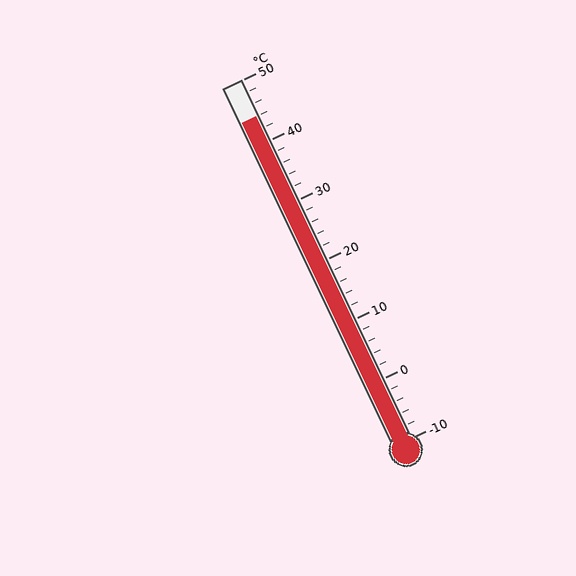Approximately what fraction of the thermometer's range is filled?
The thermometer is filled to approximately 90% of its range.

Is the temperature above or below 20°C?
The temperature is above 20°C.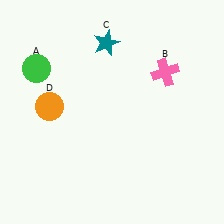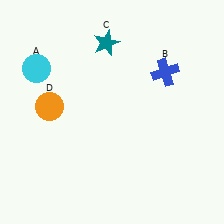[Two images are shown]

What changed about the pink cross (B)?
In Image 1, B is pink. In Image 2, it changed to blue.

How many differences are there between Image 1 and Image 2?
There are 2 differences between the two images.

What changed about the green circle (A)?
In Image 1, A is green. In Image 2, it changed to cyan.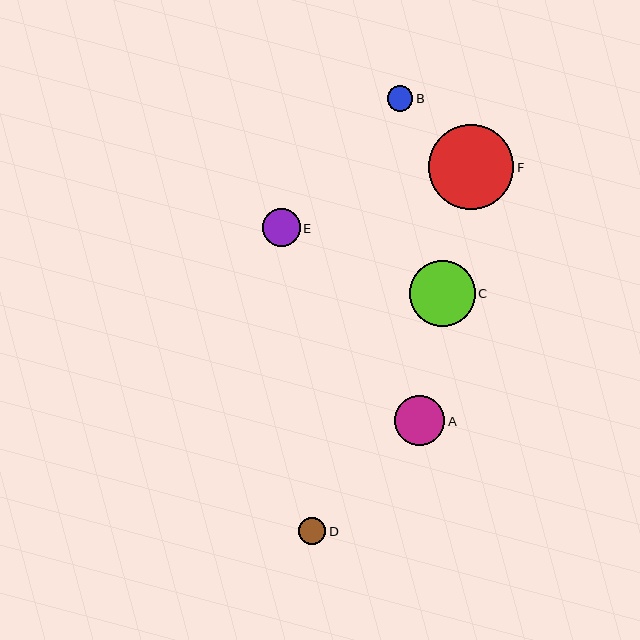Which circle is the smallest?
Circle B is the smallest with a size of approximately 26 pixels.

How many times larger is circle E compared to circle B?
Circle E is approximately 1.5 times the size of circle B.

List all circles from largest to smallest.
From largest to smallest: F, C, A, E, D, B.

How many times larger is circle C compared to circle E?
Circle C is approximately 1.7 times the size of circle E.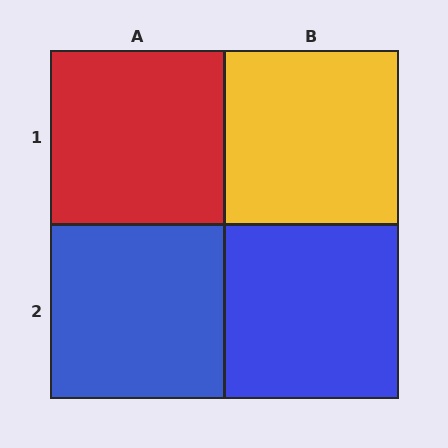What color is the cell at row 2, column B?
Blue.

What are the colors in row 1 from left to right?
Red, yellow.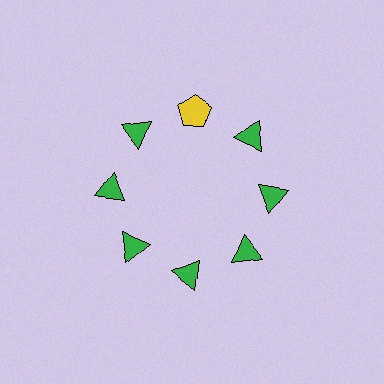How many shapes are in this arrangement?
There are 8 shapes arranged in a ring pattern.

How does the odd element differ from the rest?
It differs in both color (yellow instead of green) and shape (pentagon instead of triangle).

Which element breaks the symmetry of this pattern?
The yellow pentagon at roughly the 12 o'clock position breaks the symmetry. All other shapes are green triangles.